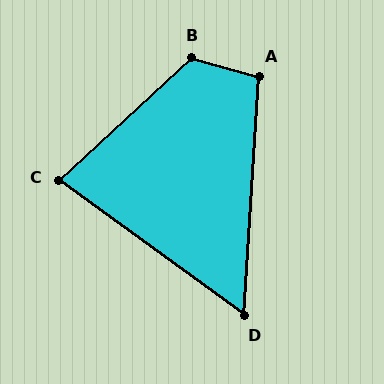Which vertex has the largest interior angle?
B, at approximately 122 degrees.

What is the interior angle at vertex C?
Approximately 78 degrees (acute).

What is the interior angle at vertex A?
Approximately 102 degrees (obtuse).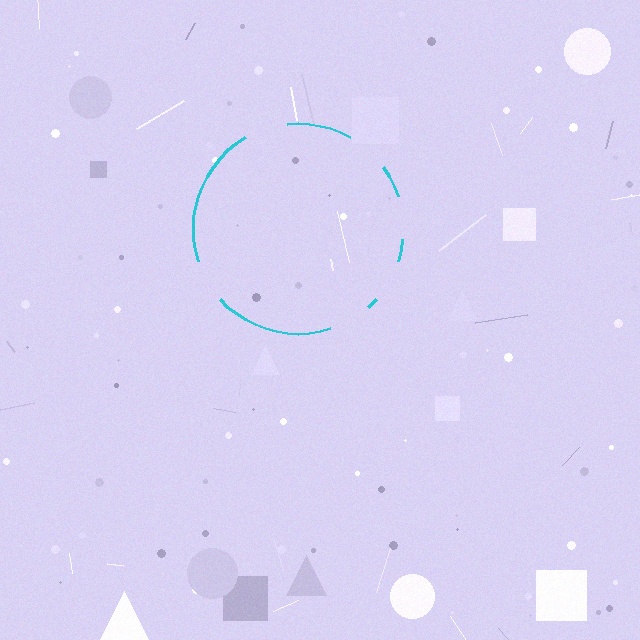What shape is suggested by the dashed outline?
The dashed outline suggests a circle.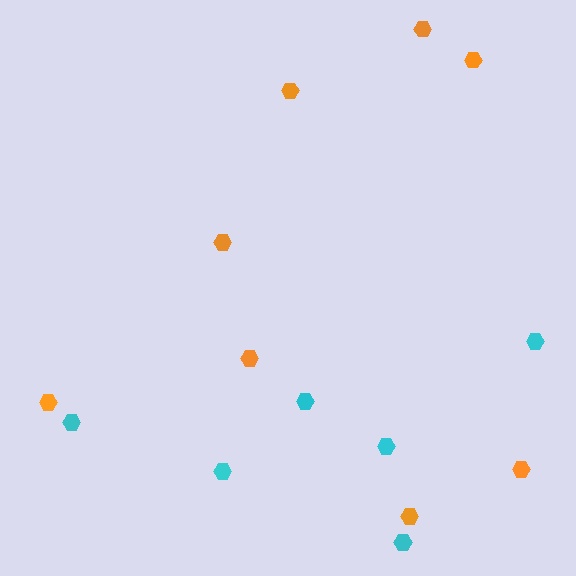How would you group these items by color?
There are 2 groups: one group of cyan hexagons (6) and one group of orange hexagons (8).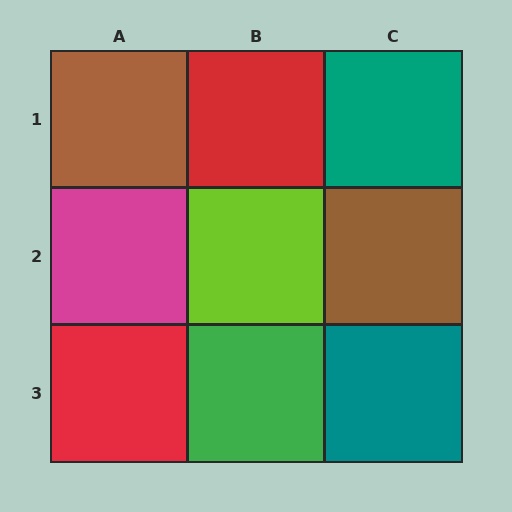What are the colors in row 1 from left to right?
Brown, red, teal.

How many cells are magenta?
1 cell is magenta.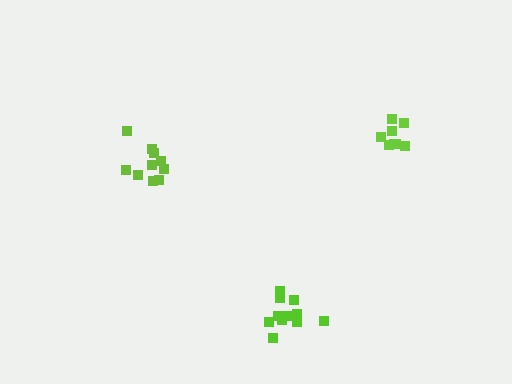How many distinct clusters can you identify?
There are 3 distinct clusters.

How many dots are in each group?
Group 1: 8 dots, Group 2: 11 dots, Group 3: 10 dots (29 total).